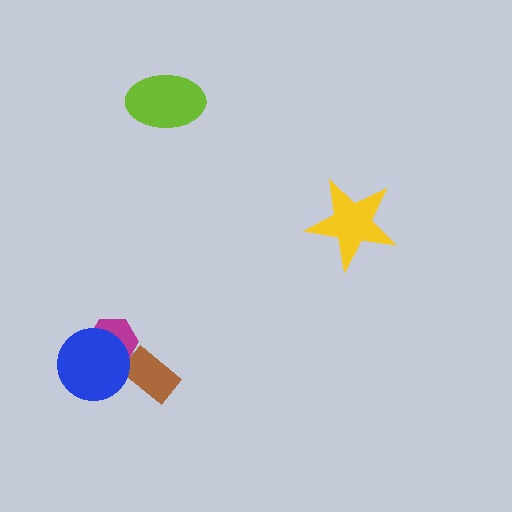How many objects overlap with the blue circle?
1 object overlaps with the blue circle.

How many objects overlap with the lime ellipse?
0 objects overlap with the lime ellipse.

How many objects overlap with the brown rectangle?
0 objects overlap with the brown rectangle.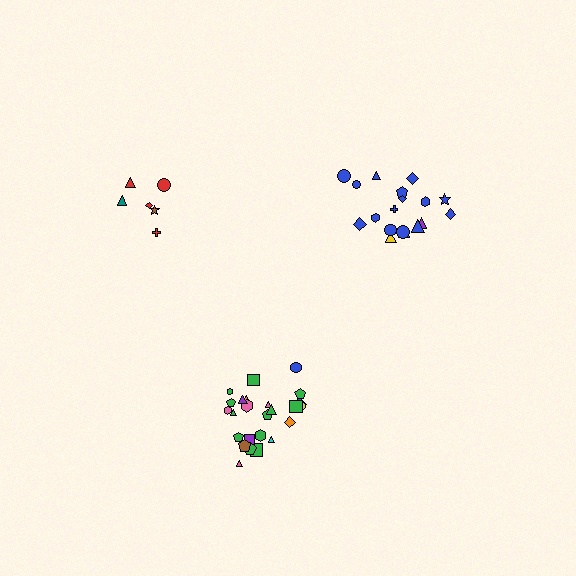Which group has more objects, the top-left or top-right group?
The top-right group.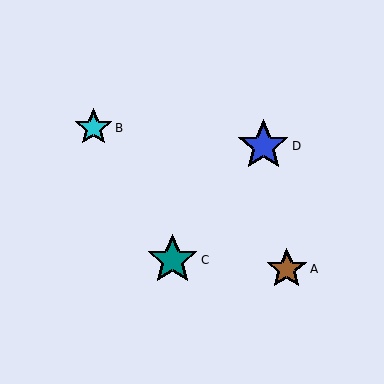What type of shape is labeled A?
Shape A is a brown star.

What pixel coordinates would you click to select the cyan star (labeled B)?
Click at (93, 128) to select the cyan star B.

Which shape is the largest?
The blue star (labeled D) is the largest.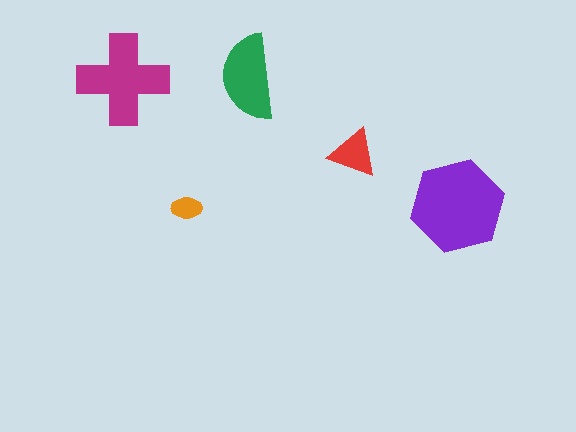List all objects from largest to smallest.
The purple hexagon, the magenta cross, the green semicircle, the red triangle, the orange ellipse.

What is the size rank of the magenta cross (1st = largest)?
2nd.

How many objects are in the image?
There are 5 objects in the image.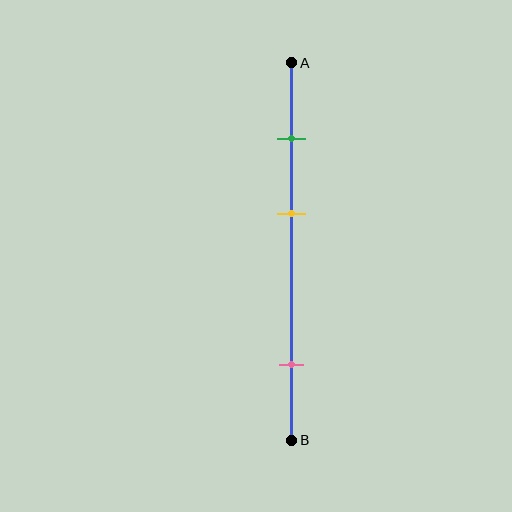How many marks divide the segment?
There are 3 marks dividing the segment.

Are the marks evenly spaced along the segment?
No, the marks are not evenly spaced.